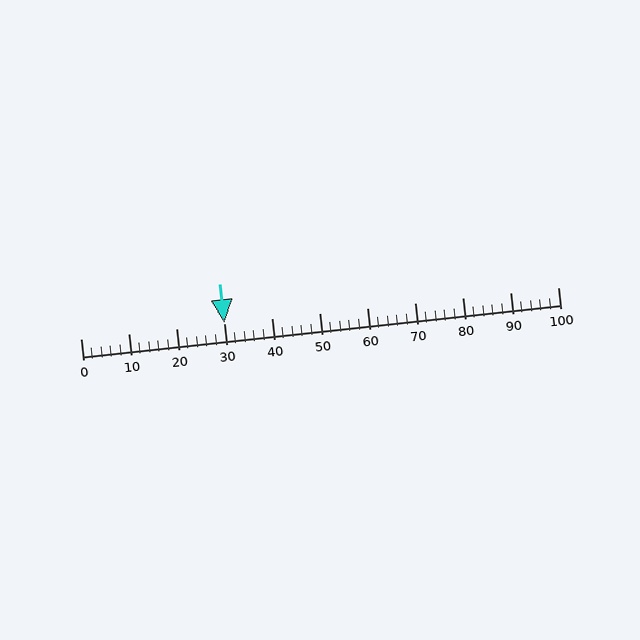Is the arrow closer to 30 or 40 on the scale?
The arrow is closer to 30.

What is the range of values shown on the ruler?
The ruler shows values from 0 to 100.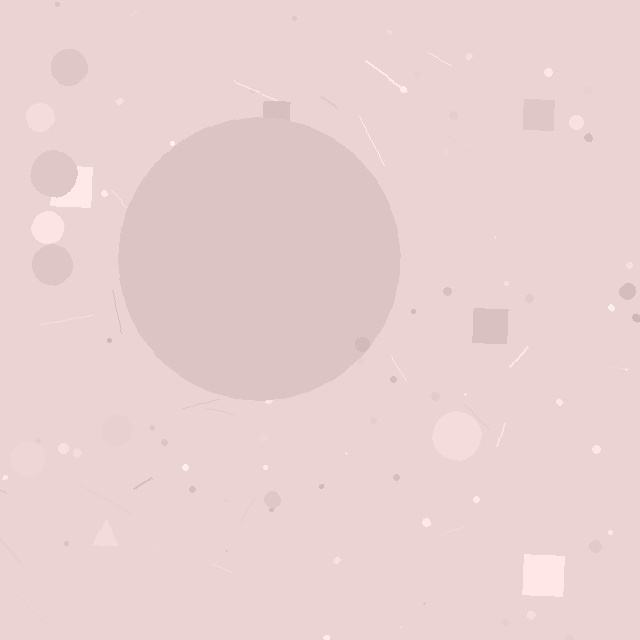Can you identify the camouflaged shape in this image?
The camouflaged shape is a circle.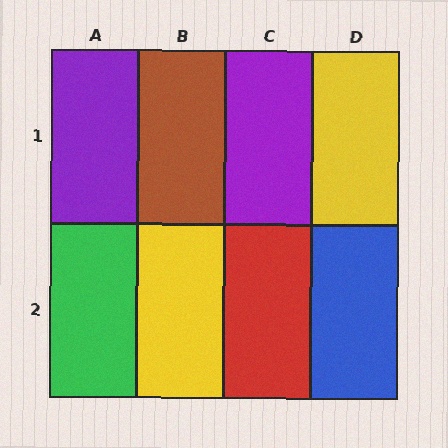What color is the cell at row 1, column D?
Yellow.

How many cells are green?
1 cell is green.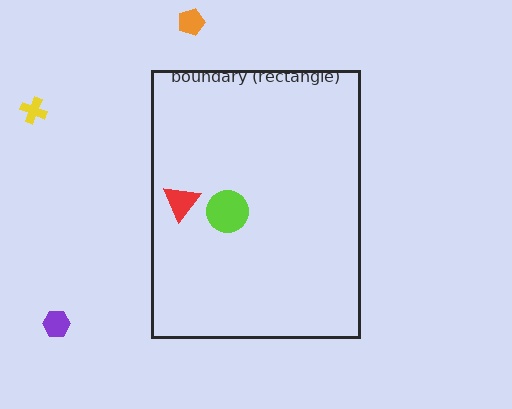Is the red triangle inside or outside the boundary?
Inside.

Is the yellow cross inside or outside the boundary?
Outside.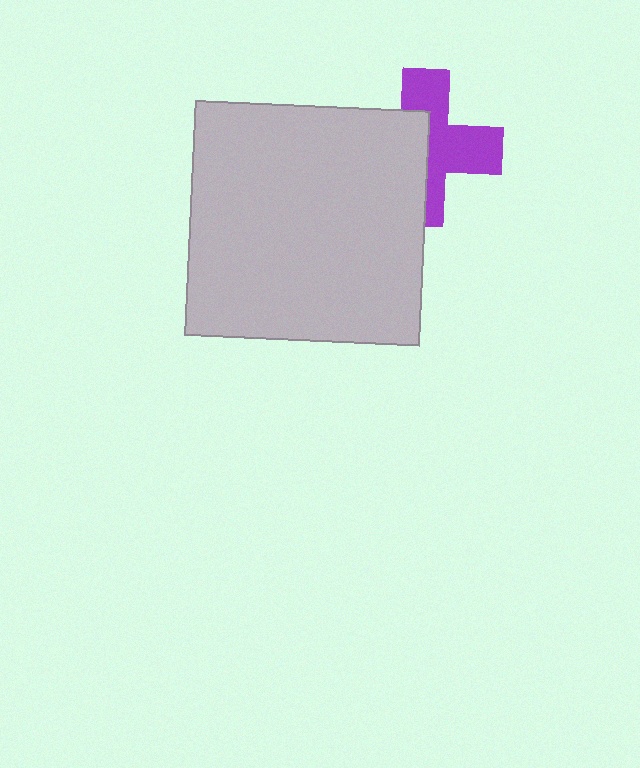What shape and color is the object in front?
The object in front is a light gray square.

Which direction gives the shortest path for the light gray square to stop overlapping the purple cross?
Moving left gives the shortest separation.